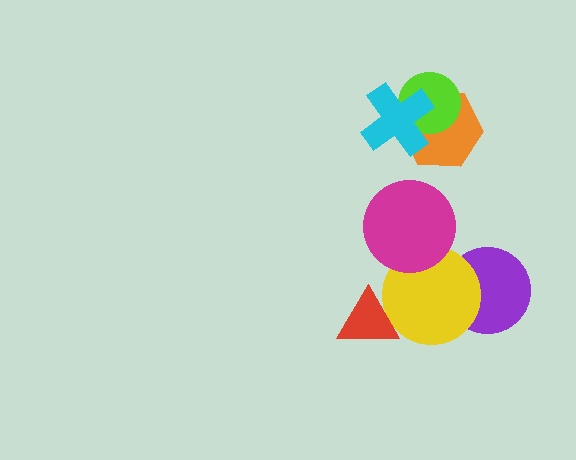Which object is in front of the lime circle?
The cyan cross is in front of the lime circle.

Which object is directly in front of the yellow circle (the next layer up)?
The red triangle is directly in front of the yellow circle.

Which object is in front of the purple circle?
The yellow circle is in front of the purple circle.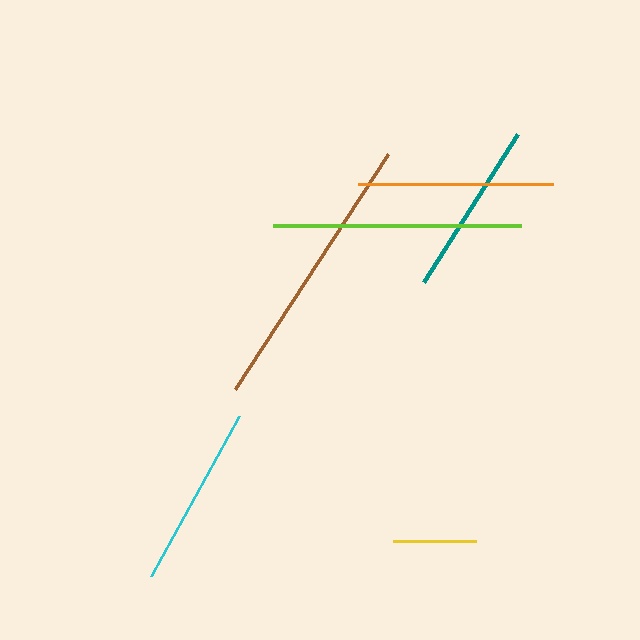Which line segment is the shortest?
The yellow line is the shortest at approximately 83 pixels.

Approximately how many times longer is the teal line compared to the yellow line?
The teal line is approximately 2.1 times the length of the yellow line.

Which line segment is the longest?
The brown line is the longest at approximately 280 pixels.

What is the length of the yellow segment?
The yellow segment is approximately 83 pixels long.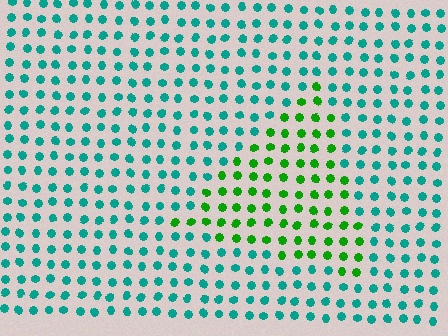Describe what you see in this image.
The image is filled with small teal elements in a uniform arrangement. A triangle-shaped region is visible where the elements are tinted to a slightly different hue, forming a subtle color boundary.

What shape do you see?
I see a triangle.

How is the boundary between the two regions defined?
The boundary is defined purely by a slight shift in hue (about 53 degrees). Spacing, size, and orientation are identical on both sides.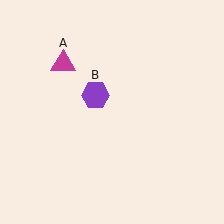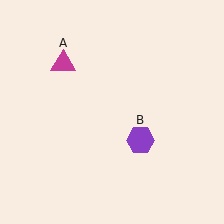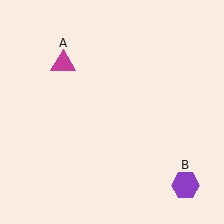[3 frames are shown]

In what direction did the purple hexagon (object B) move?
The purple hexagon (object B) moved down and to the right.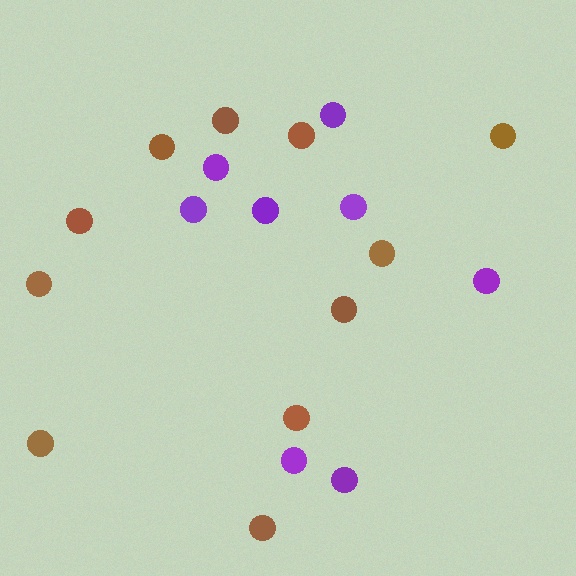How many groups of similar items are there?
There are 2 groups: one group of purple circles (8) and one group of brown circles (11).